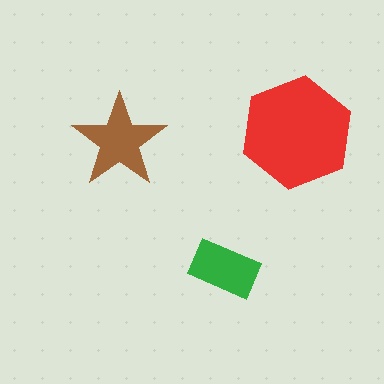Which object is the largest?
The red hexagon.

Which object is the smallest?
The green rectangle.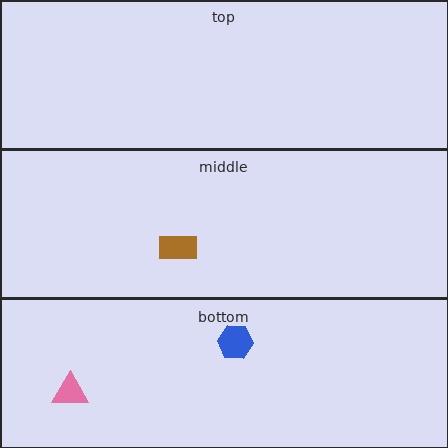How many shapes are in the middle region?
1.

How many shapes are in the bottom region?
2.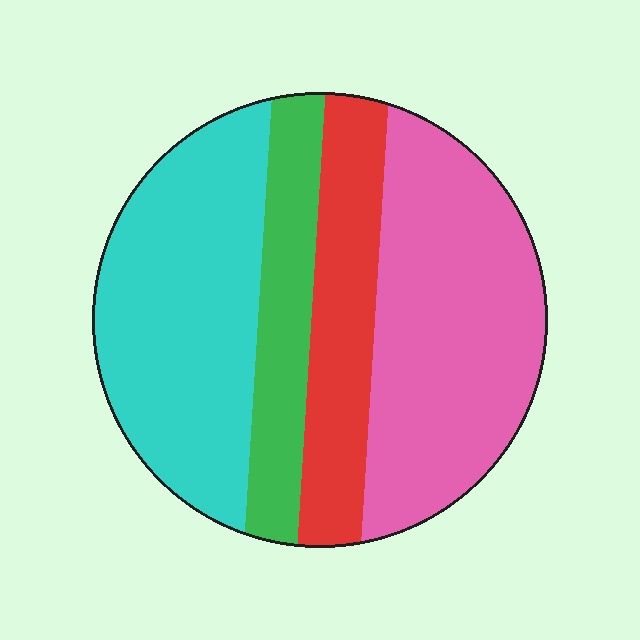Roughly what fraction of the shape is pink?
Pink takes up between a third and a half of the shape.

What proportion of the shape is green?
Green takes up about one sixth (1/6) of the shape.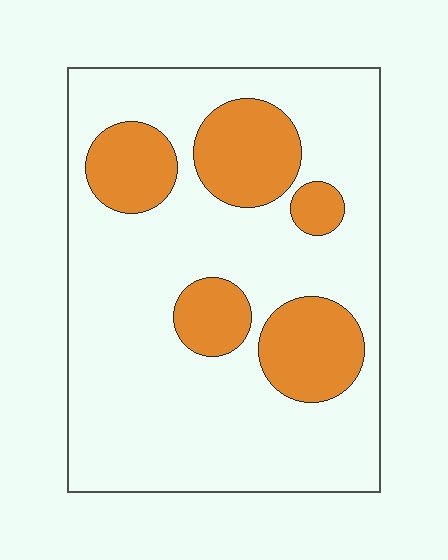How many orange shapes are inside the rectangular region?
5.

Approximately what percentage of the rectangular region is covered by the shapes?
Approximately 25%.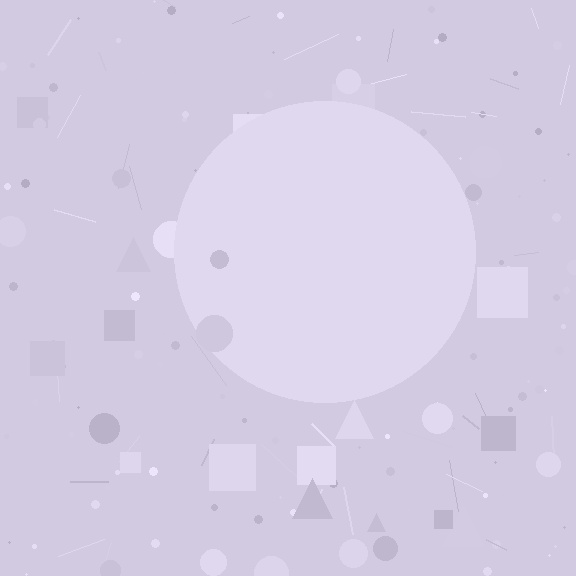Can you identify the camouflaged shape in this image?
The camouflaged shape is a circle.